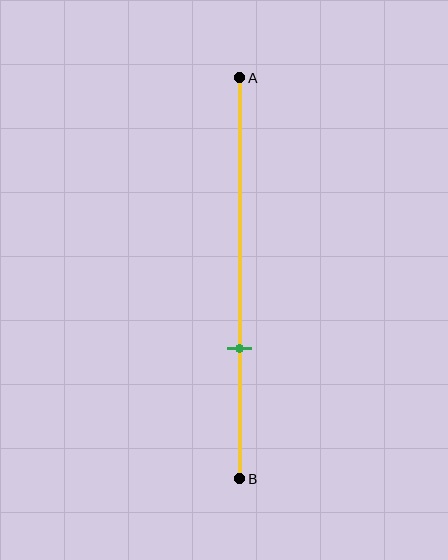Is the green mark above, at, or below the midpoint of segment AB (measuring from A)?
The green mark is below the midpoint of segment AB.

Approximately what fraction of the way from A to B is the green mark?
The green mark is approximately 65% of the way from A to B.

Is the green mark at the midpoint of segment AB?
No, the mark is at about 65% from A, not at the 50% midpoint.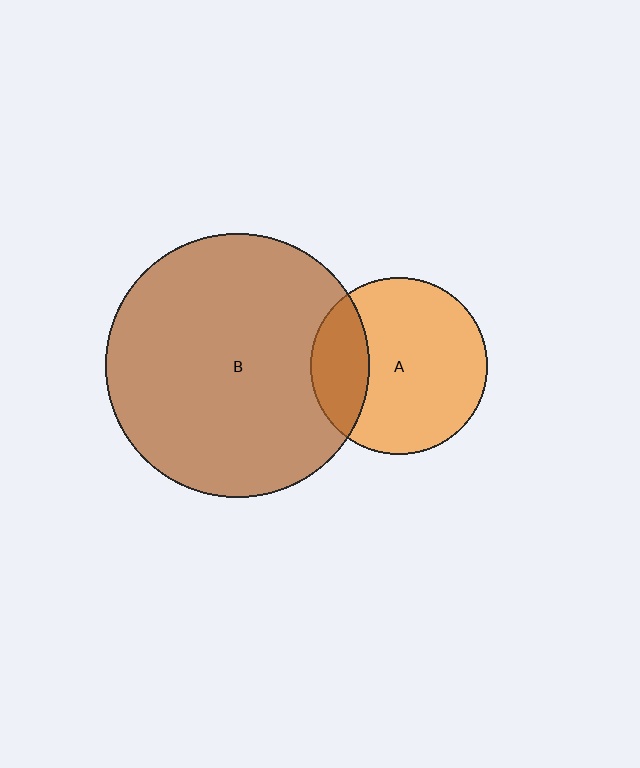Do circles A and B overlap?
Yes.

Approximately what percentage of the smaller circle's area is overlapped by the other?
Approximately 25%.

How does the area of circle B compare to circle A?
Approximately 2.2 times.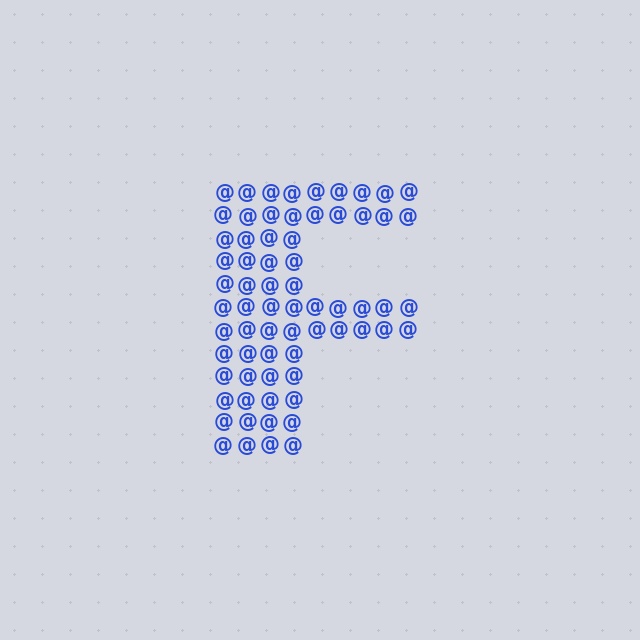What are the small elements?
The small elements are at signs.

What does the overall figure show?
The overall figure shows the letter F.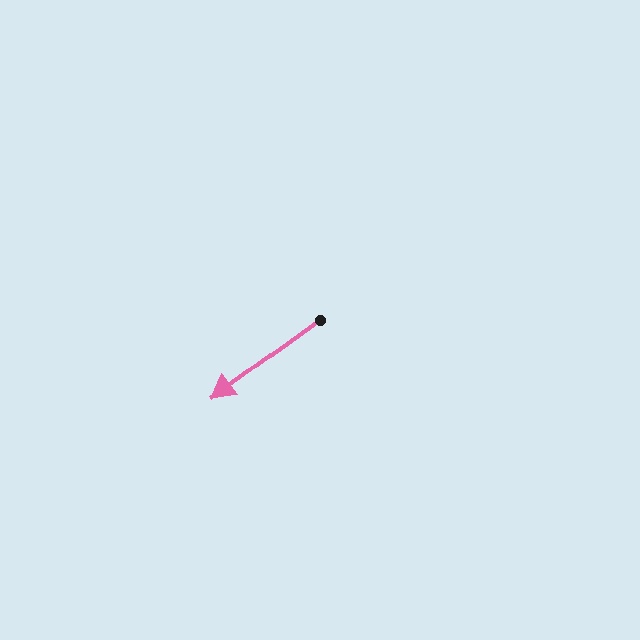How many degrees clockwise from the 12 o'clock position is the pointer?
Approximately 234 degrees.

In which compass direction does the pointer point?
Southwest.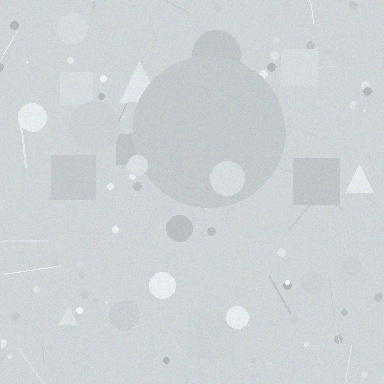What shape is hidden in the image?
A circle is hidden in the image.